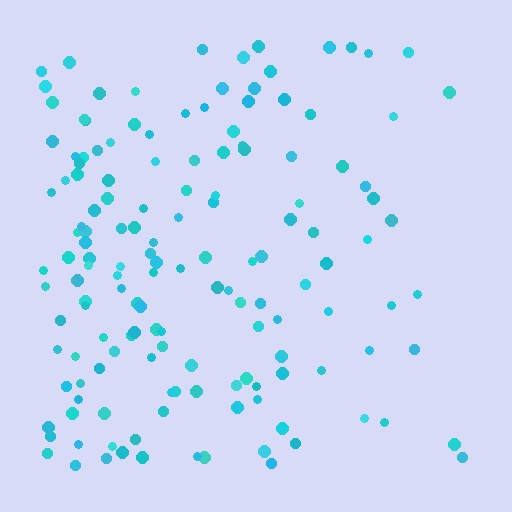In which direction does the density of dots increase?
From right to left, with the left side densest.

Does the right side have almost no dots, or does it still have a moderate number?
Still a moderate number, just noticeably fewer than the left.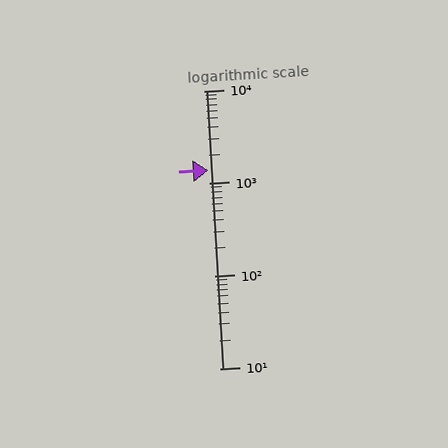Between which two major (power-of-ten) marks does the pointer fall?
The pointer is between 1000 and 10000.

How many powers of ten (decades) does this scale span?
The scale spans 3 decades, from 10 to 10000.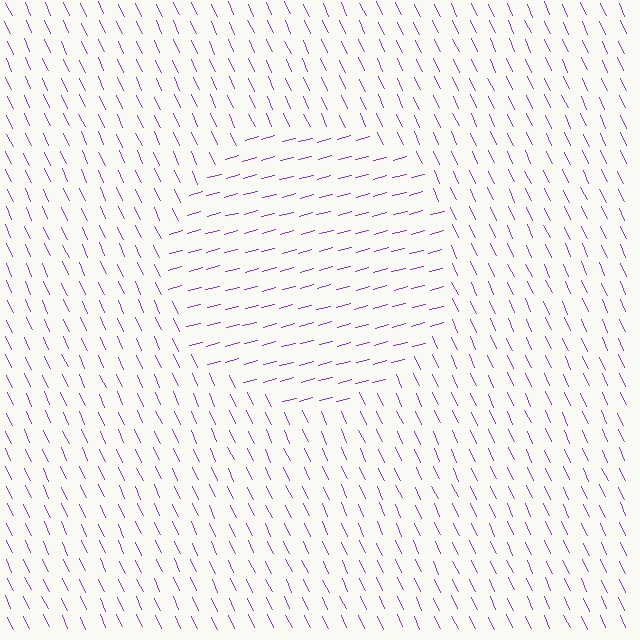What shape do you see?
I see a circle.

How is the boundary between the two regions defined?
The boundary is defined purely by a change in line orientation (approximately 80 degrees difference). All lines are the same color and thickness.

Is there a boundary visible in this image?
Yes, there is a texture boundary formed by a change in line orientation.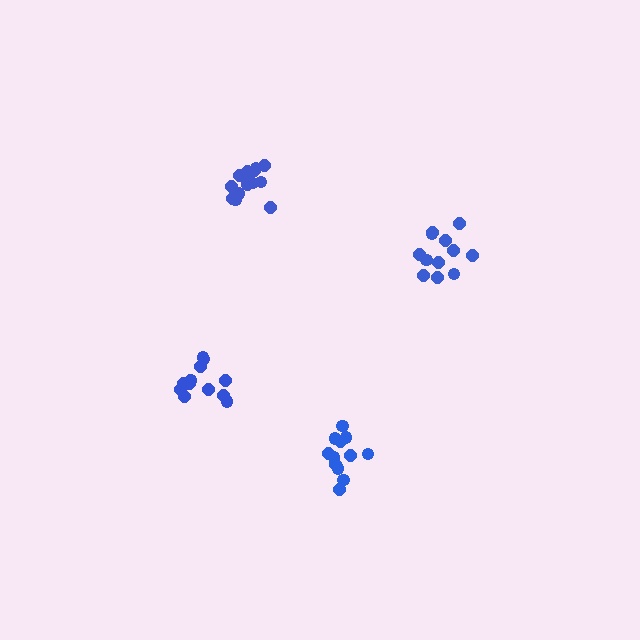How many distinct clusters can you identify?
There are 4 distinct clusters.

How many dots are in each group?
Group 1: 12 dots, Group 2: 12 dots, Group 3: 15 dots, Group 4: 13 dots (52 total).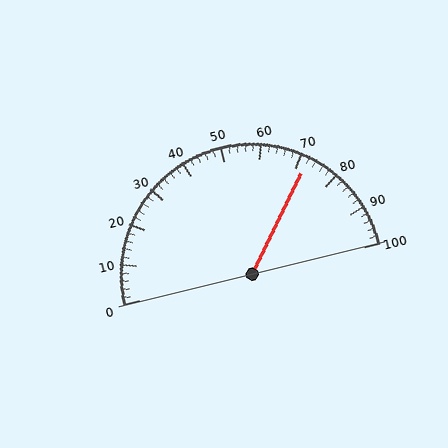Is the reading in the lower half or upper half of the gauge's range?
The reading is in the upper half of the range (0 to 100).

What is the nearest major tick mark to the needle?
The nearest major tick mark is 70.